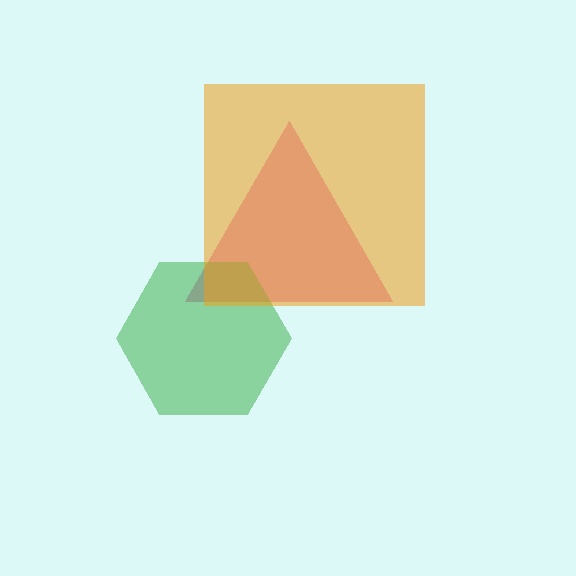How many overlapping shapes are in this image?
There are 3 overlapping shapes in the image.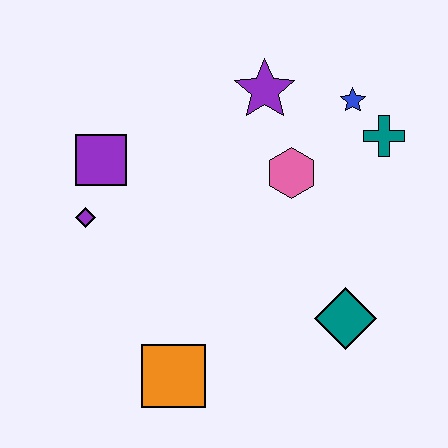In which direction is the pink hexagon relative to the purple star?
The pink hexagon is below the purple star.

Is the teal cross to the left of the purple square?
No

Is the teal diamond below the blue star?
Yes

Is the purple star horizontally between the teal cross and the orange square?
Yes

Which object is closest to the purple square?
The purple diamond is closest to the purple square.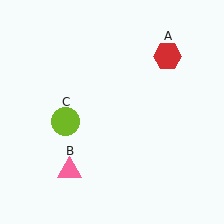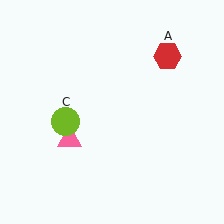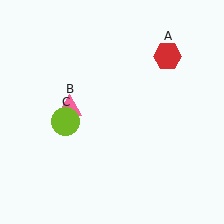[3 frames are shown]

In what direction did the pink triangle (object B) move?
The pink triangle (object B) moved up.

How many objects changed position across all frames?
1 object changed position: pink triangle (object B).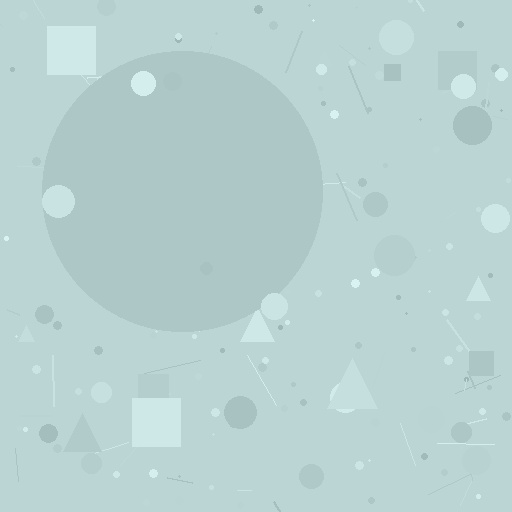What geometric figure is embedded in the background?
A circle is embedded in the background.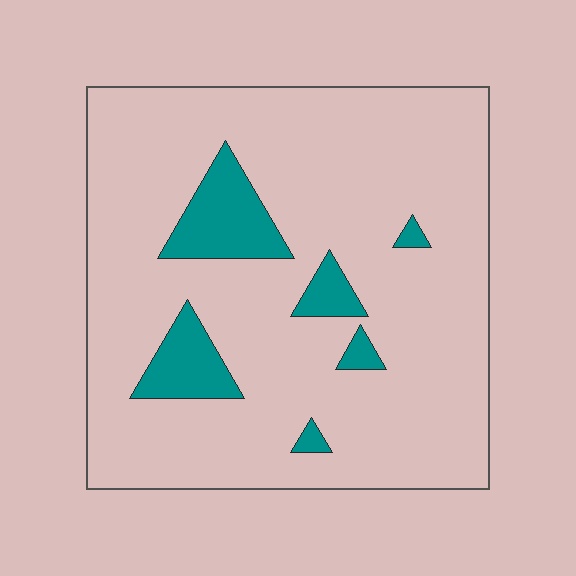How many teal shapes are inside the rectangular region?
6.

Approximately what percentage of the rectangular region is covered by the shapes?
Approximately 10%.